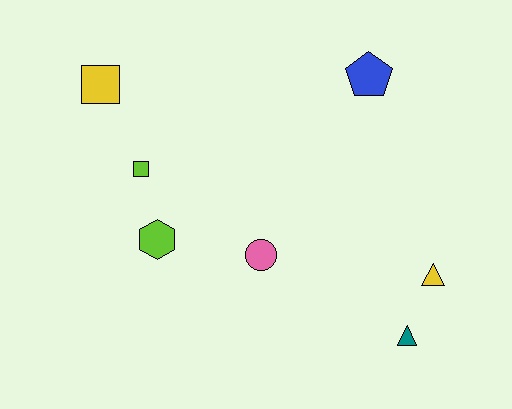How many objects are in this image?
There are 7 objects.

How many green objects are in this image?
There are no green objects.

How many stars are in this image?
There are no stars.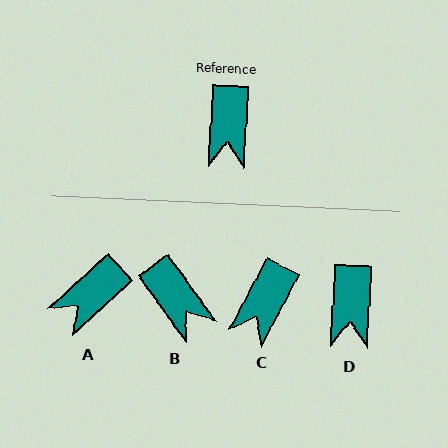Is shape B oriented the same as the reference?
No, it is off by about 39 degrees.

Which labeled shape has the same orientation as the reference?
D.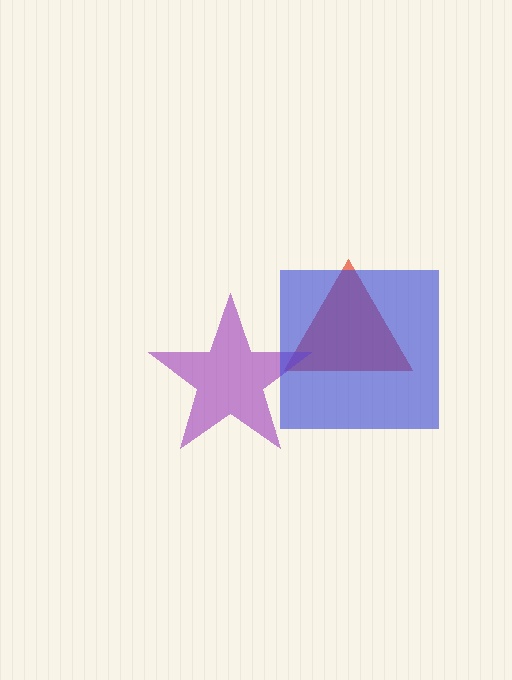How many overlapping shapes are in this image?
There are 3 overlapping shapes in the image.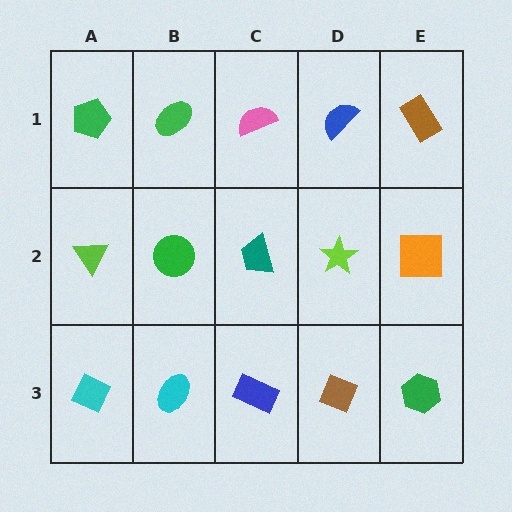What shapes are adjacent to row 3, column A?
A lime triangle (row 2, column A), a cyan ellipse (row 3, column B).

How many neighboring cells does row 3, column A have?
2.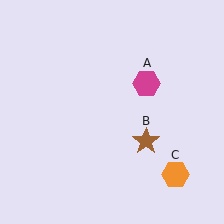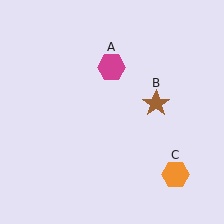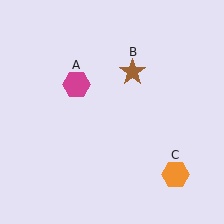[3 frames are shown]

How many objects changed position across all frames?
2 objects changed position: magenta hexagon (object A), brown star (object B).